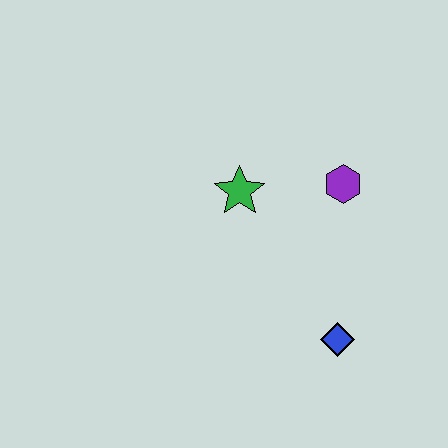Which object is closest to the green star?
The purple hexagon is closest to the green star.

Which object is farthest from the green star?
The blue diamond is farthest from the green star.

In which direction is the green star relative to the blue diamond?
The green star is above the blue diamond.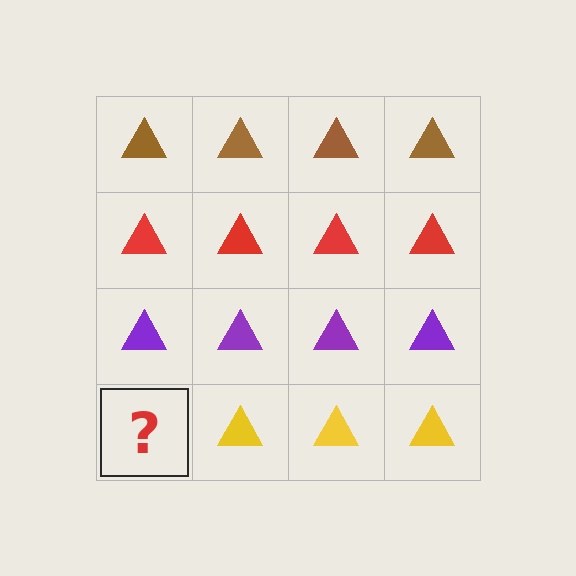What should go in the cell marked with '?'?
The missing cell should contain a yellow triangle.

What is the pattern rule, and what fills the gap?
The rule is that each row has a consistent color. The gap should be filled with a yellow triangle.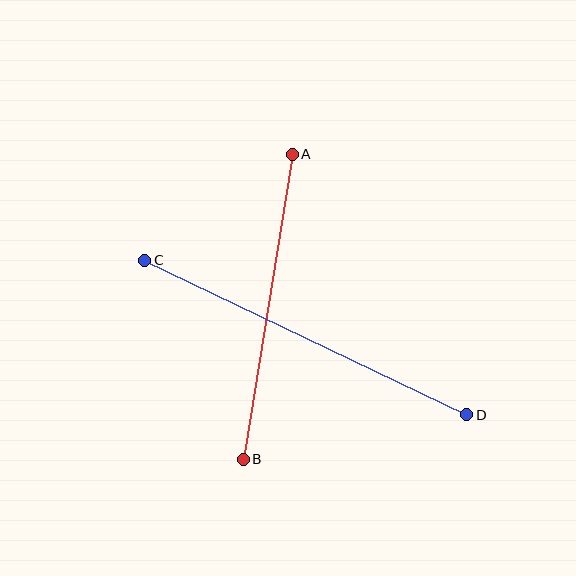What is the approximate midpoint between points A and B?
The midpoint is at approximately (268, 307) pixels.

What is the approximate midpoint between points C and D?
The midpoint is at approximately (306, 338) pixels.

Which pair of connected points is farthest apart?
Points C and D are farthest apart.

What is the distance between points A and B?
The distance is approximately 309 pixels.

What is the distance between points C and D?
The distance is approximately 357 pixels.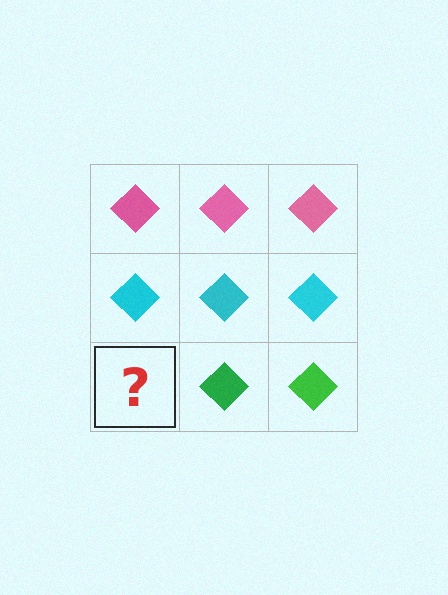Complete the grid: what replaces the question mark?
The question mark should be replaced with a green diamond.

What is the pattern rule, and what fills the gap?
The rule is that each row has a consistent color. The gap should be filled with a green diamond.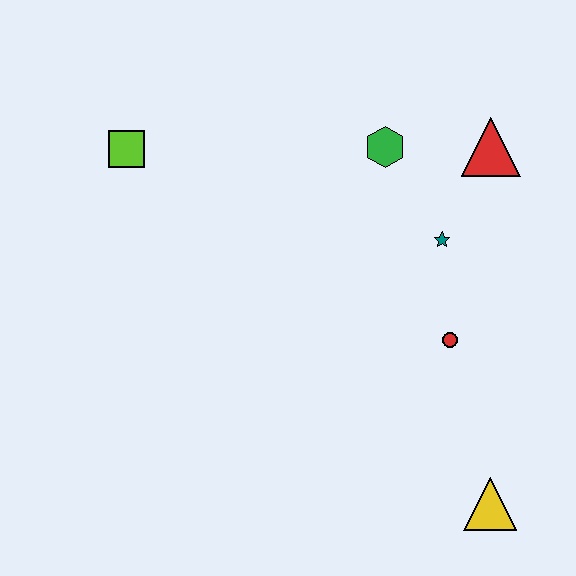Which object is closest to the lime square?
The green hexagon is closest to the lime square.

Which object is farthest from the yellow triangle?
The lime square is farthest from the yellow triangle.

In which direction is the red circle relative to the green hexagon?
The red circle is below the green hexagon.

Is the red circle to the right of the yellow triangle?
No